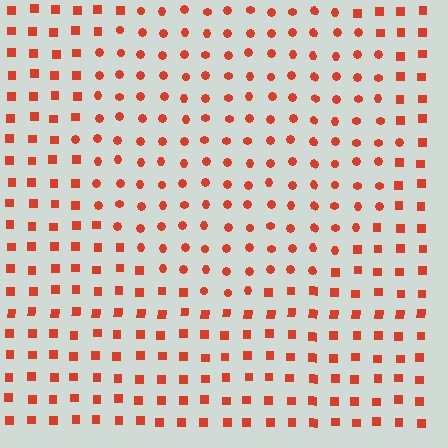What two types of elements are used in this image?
The image uses circles inside the circle region and squares outside it.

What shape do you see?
I see a circle.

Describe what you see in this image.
The image is filled with small red elements arranged in a uniform grid. A circle-shaped region contains circles, while the surrounding area contains squares. The boundary is defined purely by the change in element shape.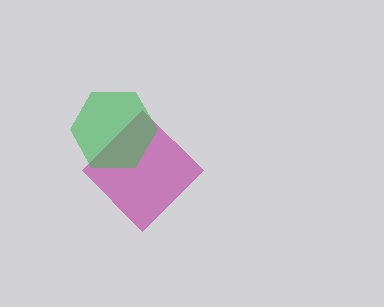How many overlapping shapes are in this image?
There are 2 overlapping shapes in the image.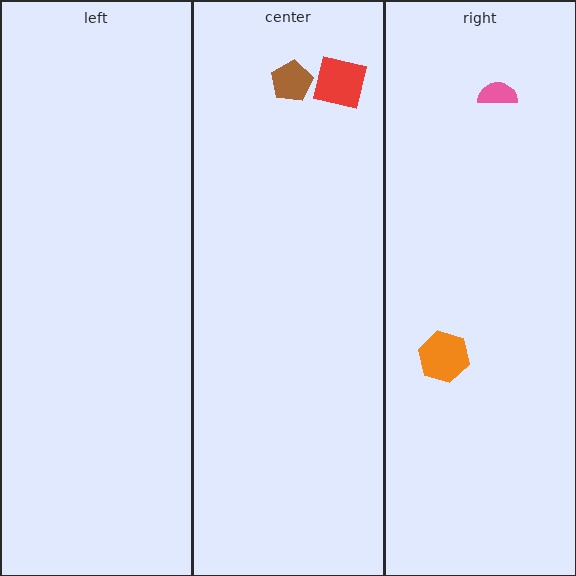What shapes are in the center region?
The red square, the brown pentagon.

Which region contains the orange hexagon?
The right region.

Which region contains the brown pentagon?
The center region.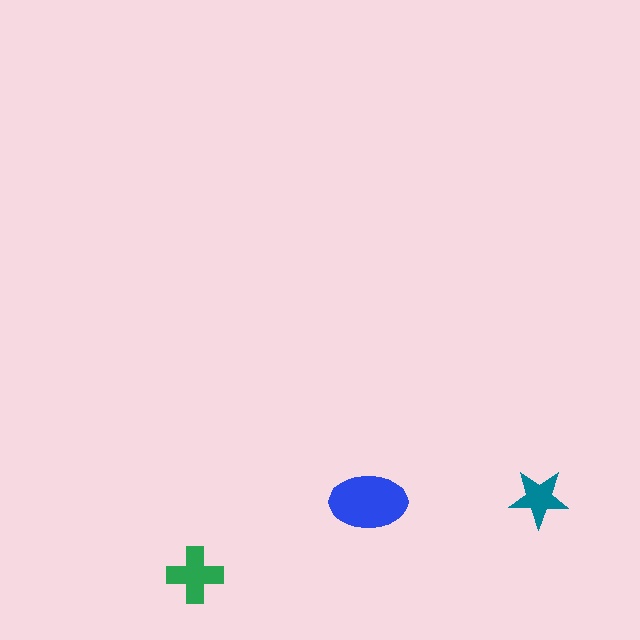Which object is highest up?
The teal star is topmost.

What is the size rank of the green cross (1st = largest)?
2nd.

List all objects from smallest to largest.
The teal star, the green cross, the blue ellipse.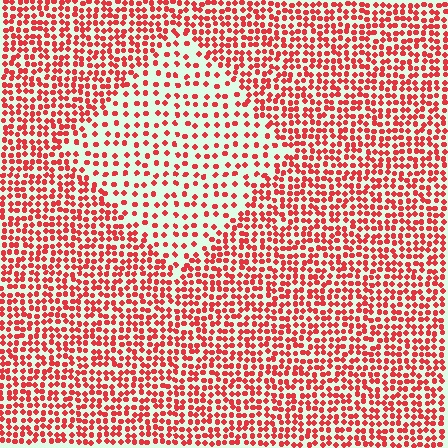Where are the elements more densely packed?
The elements are more densely packed outside the diamond boundary.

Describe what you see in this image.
The image contains small red elements arranged at two different densities. A diamond-shaped region is visible where the elements are less densely packed than the surrounding area.